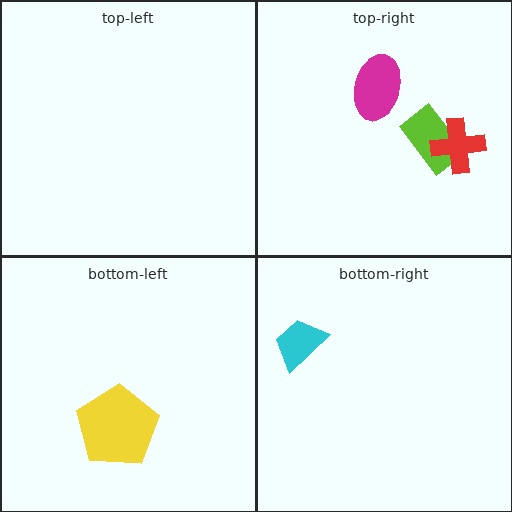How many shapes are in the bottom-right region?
1.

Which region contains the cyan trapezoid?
The bottom-right region.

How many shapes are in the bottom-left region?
1.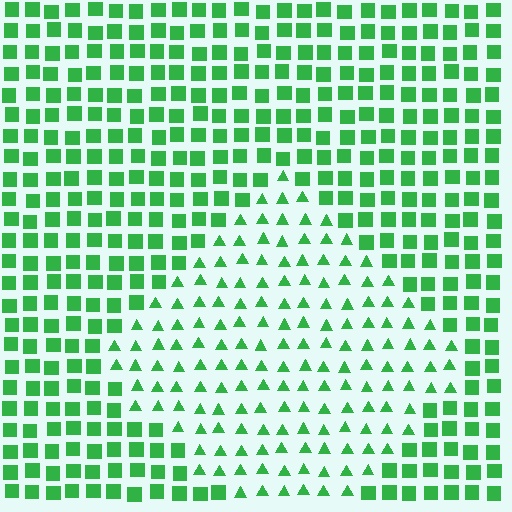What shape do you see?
I see a diamond.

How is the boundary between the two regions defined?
The boundary is defined by a change in element shape: triangles inside vs. squares outside. All elements share the same color and spacing.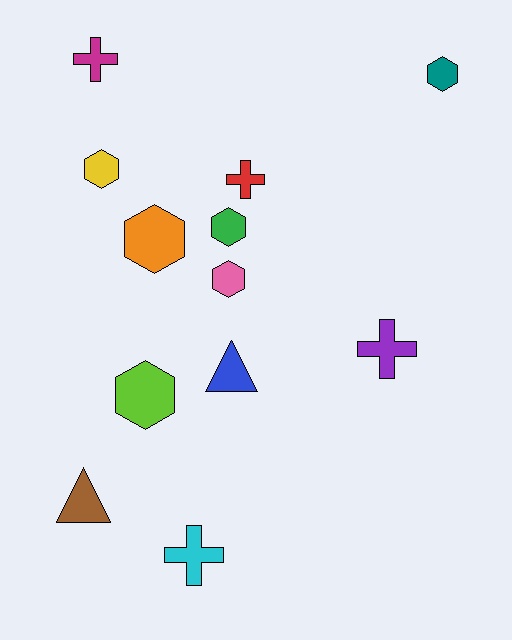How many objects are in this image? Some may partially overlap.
There are 12 objects.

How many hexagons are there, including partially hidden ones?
There are 6 hexagons.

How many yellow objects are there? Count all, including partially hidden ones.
There is 1 yellow object.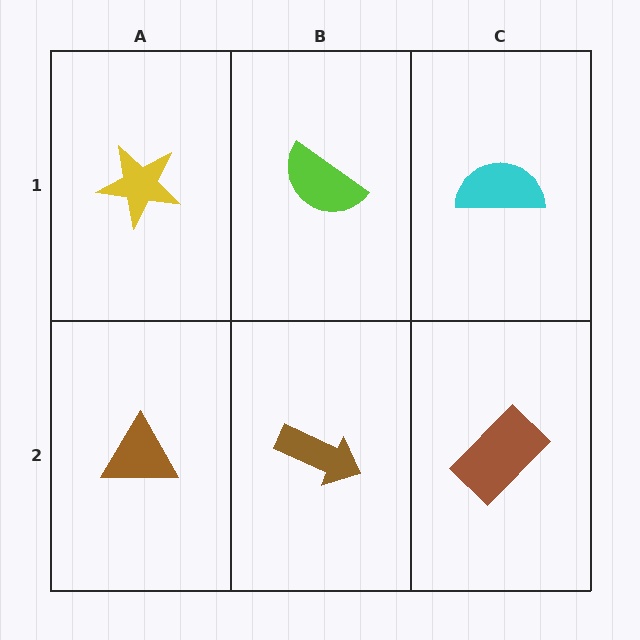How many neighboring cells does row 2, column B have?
3.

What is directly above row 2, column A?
A yellow star.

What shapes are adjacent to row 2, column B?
A lime semicircle (row 1, column B), a brown triangle (row 2, column A), a brown rectangle (row 2, column C).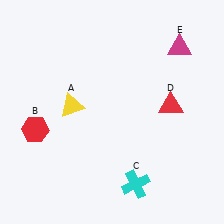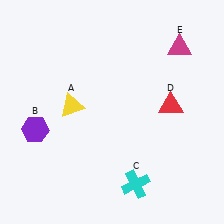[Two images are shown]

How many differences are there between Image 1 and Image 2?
There is 1 difference between the two images.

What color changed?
The hexagon (B) changed from red in Image 1 to purple in Image 2.